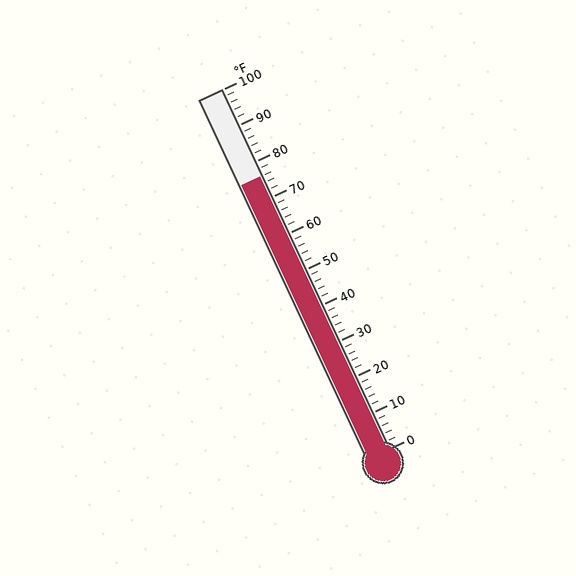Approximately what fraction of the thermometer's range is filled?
The thermometer is filled to approximately 75% of its range.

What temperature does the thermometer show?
The thermometer shows approximately 76°F.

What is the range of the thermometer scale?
The thermometer scale ranges from 0°F to 100°F.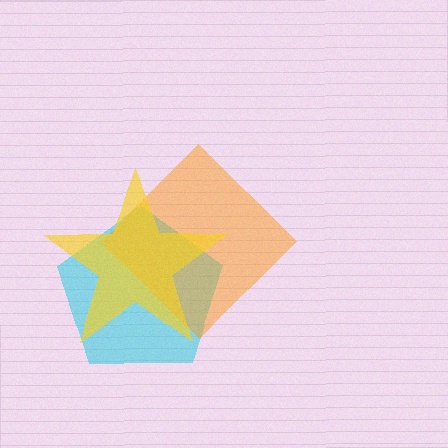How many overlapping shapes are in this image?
There are 3 overlapping shapes in the image.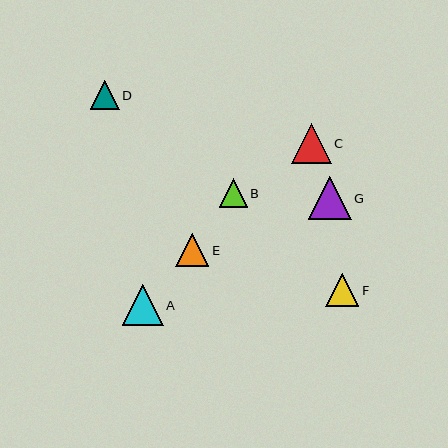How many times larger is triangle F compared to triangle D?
Triangle F is approximately 1.1 times the size of triangle D.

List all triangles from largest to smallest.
From largest to smallest: G, A, C, F, E, D, B.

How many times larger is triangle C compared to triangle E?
Triangle C is approximately 1.2 times the size of triangle E.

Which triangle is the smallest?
Triangle B is the smallest with a size of approximately 28 pixels.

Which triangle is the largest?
Triangle G is the largest with a size of approximately 42 pixels.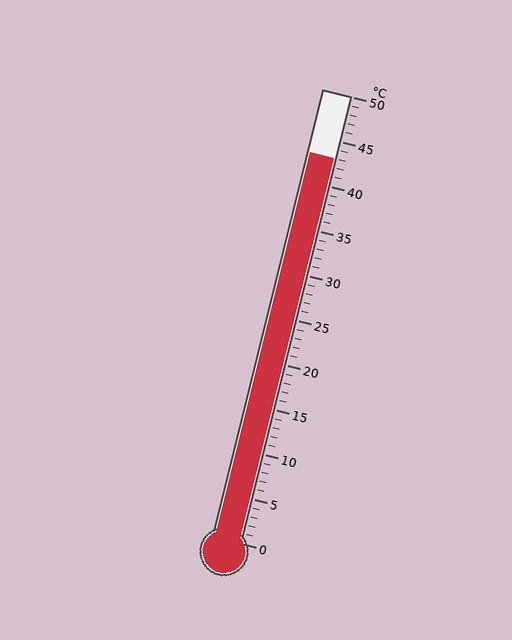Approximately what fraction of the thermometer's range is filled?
The thermometer is filled to approximately 85% of its range.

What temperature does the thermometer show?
The thermometer shows approximately 43°C.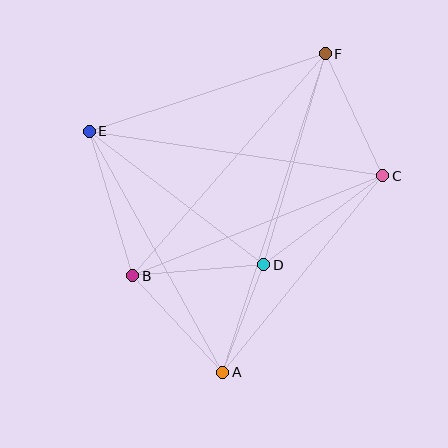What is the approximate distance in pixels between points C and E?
The distance between C and E is approximately 297 pixels.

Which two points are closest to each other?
Points A and D are closest to each other.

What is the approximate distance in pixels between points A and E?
The distance between A and E is approximately 275 pixels.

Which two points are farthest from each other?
Points A and F are farthest from each other.